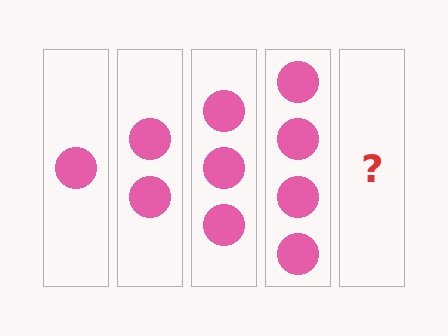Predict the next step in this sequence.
The next step is 5 circles.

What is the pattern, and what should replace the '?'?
The pattern is that each step adds one more circle. The '?' should be 5 circles.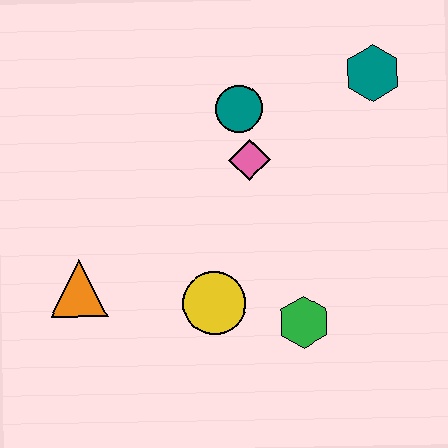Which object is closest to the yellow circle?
The green hexagon is closest to the yellow circle.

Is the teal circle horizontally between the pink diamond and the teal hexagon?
No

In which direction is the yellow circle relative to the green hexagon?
The yellow circle is to the left of the green hexagon.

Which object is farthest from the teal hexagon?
The orange triangle is farthest from the teal hexagon.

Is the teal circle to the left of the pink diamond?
Yes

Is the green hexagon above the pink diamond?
No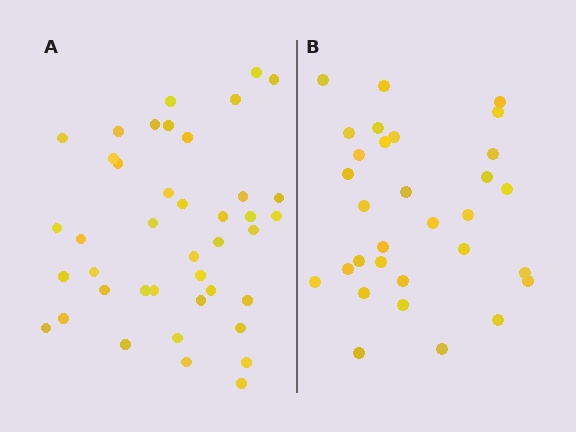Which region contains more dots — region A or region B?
Region A (the left region) has more dots.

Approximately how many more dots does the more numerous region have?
Region A has roughly 10 or so more dots than region B.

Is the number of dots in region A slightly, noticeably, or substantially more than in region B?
Region A has noticeably more, but not dramatically so. The ratio is roughly 1.3 to 1.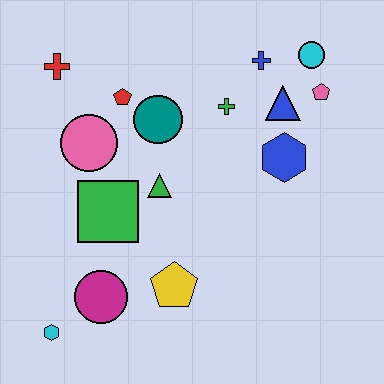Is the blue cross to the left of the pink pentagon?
Yes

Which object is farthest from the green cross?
The cyan hexagon is farthest from the green cross.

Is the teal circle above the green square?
Yes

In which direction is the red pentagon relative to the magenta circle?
The red pentagon is above the magenta circle.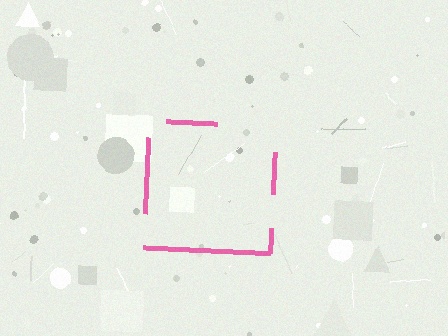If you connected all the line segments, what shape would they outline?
They would outline a square.